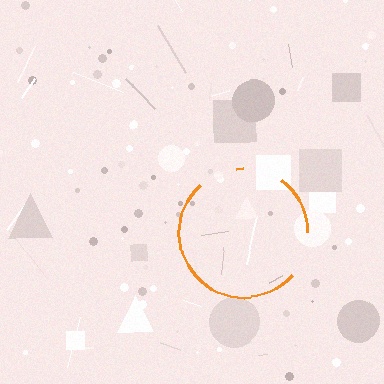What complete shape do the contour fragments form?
The contour fragments form a circle.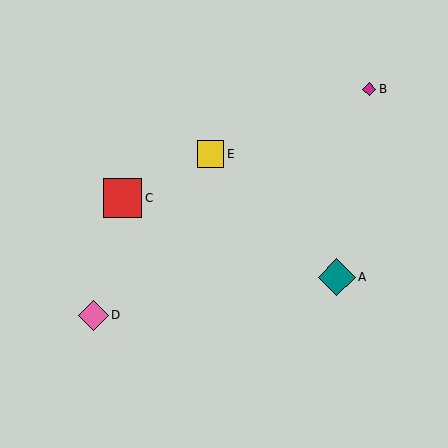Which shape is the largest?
The red square (labeled C) is the largest.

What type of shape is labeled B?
Shape B is a magenta diamond.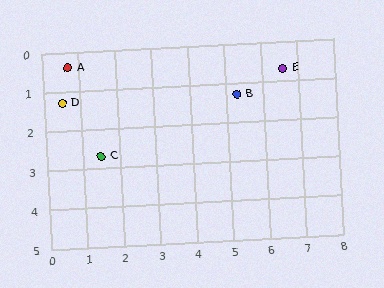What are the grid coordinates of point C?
Point C is at approximately (1.5, 2.7).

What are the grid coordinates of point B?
Point B is at approximately (5.3, 1.3).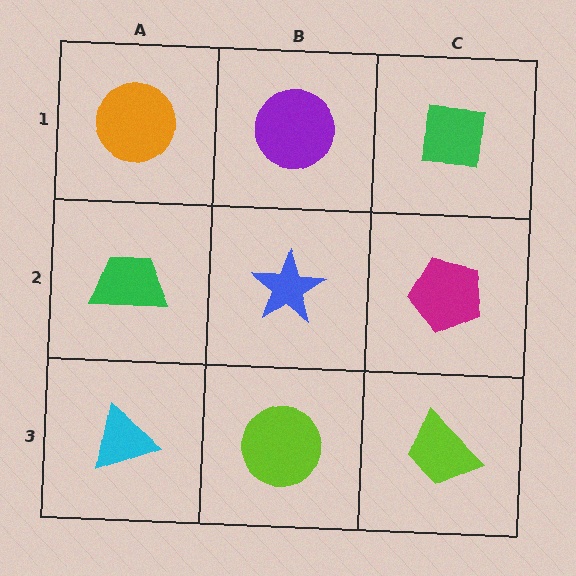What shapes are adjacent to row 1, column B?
A blue star (row 2, column B), an orange circle (row 1, column A), a green square (row 1, column C).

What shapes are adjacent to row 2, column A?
An orange circle (row 1, column A), a cyan triangle (row 3, column A), a blue star (row 2, column B).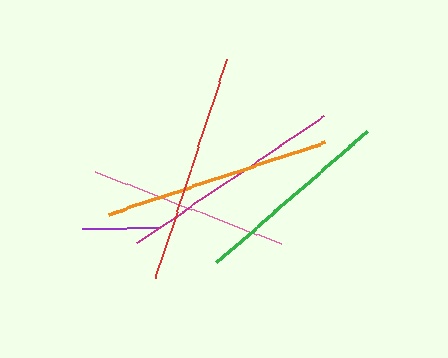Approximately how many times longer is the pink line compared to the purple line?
The pink line is approximately 2.6 times the length of the purple line.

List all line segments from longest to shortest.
From longest to shortest: red, orange, magenta, green, pink, purple.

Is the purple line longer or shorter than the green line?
The green line is longer than the purple line.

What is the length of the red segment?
The red segment is approximately 230 pixels long.